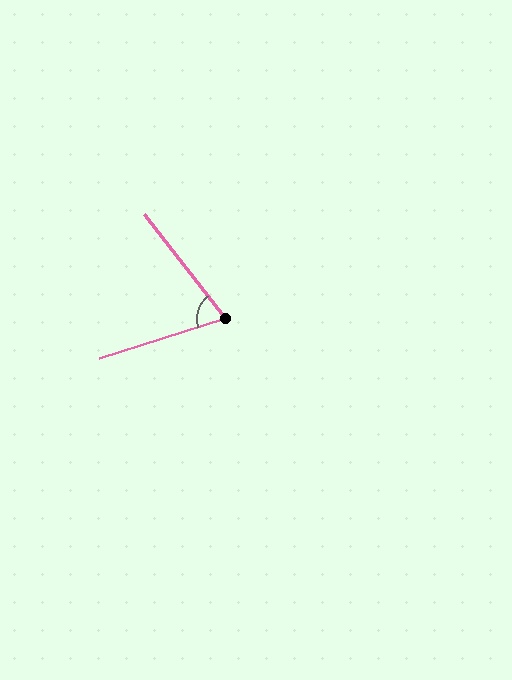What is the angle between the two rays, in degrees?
Approximately 69 degrees.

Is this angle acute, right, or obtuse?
It is acute.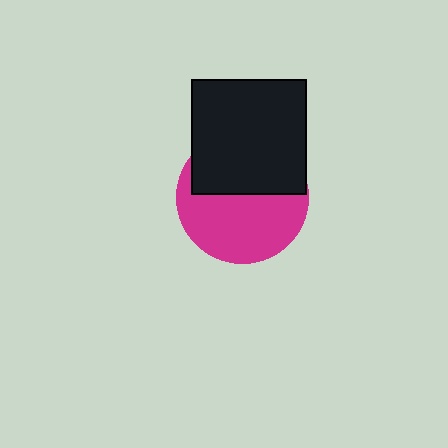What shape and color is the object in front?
The object in front is a black square.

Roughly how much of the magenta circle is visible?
About half of it is visible (roughly 55%).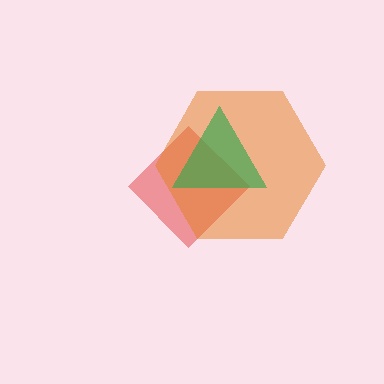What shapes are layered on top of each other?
The layered shapes are: a red diamond, an orange hexagon, a green triangle.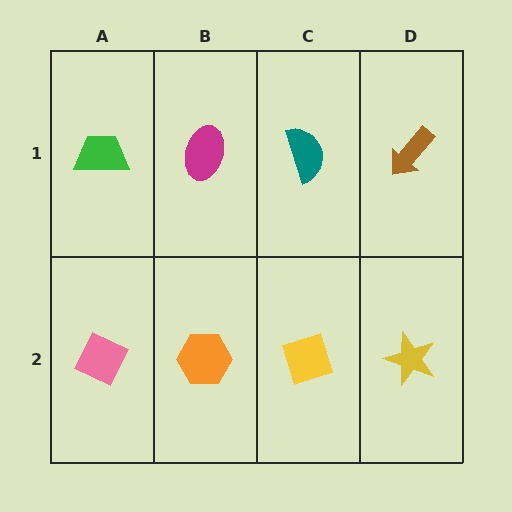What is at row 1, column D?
A brown arrow.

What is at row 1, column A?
A green trapezoid.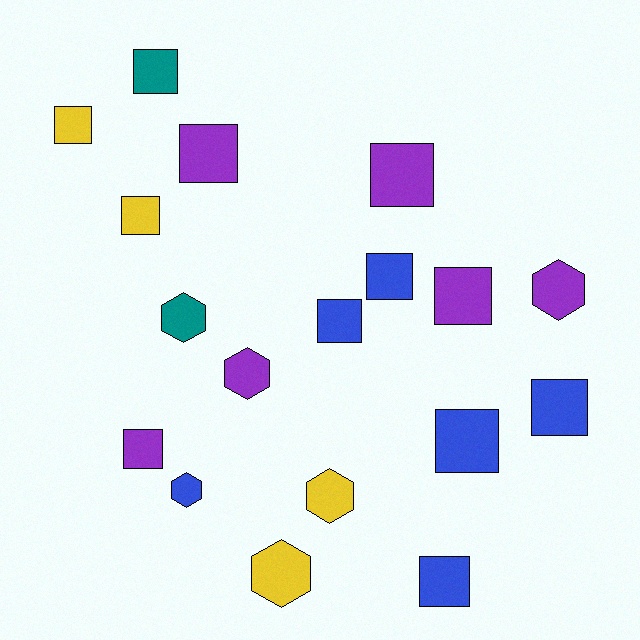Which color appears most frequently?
Blue, with 6 objects.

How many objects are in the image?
There are 18 objects.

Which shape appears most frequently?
Square, with 12 objects.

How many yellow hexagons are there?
There are 2 yellow hexagons.